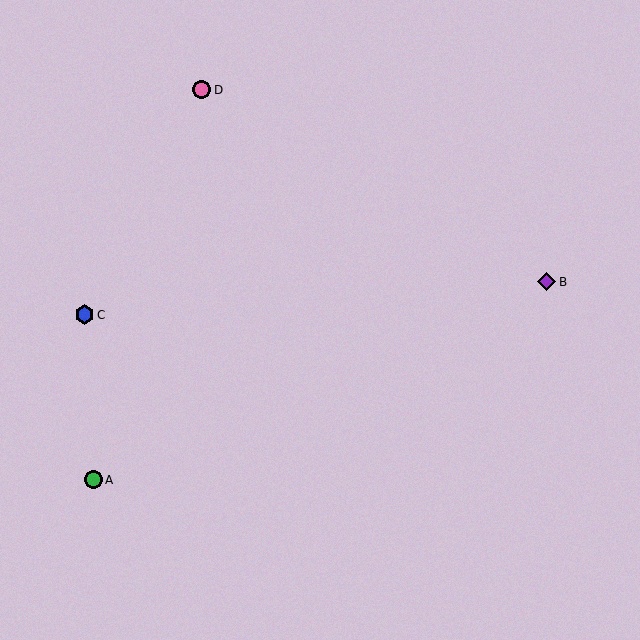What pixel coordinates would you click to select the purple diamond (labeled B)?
Click at (547, 282) to select the purple diamond B.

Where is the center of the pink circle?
The center of the pink circle is at (202, 90).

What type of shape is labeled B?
Shape B is a purple diamond.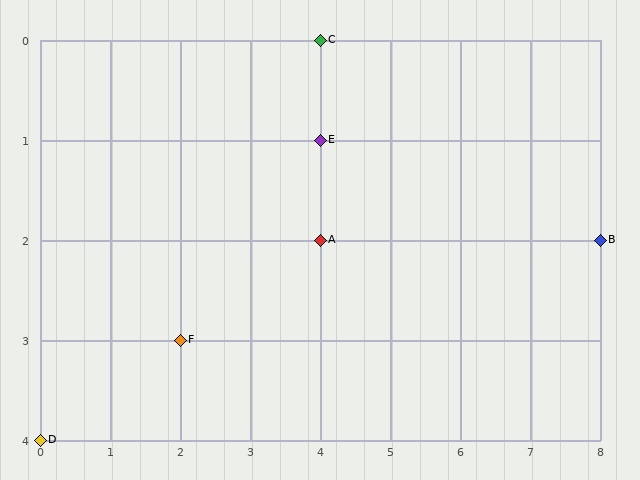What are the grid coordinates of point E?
Point E is at grid coordinates (4, 1).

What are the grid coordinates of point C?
Point C is at grid coordinates (4, 0).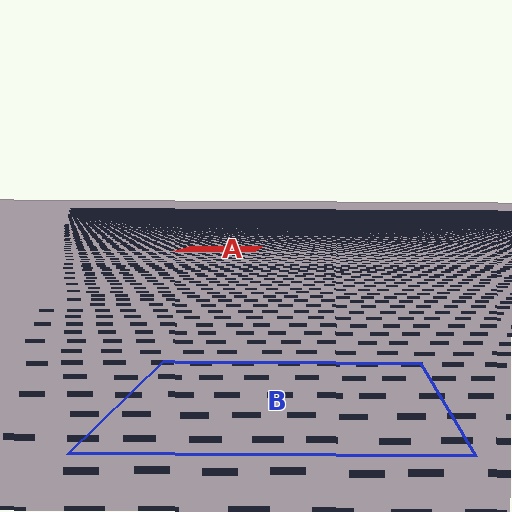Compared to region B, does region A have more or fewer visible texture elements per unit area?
Region A has more texture elements per unit area — they are packed more densely because it is farther away.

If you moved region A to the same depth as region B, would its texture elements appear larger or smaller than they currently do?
They would appear larger. At a closer depth, the same texture elements are projected at a bigger on-screen size.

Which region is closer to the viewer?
Region B is closer. The texture elements there are larger and more spread out.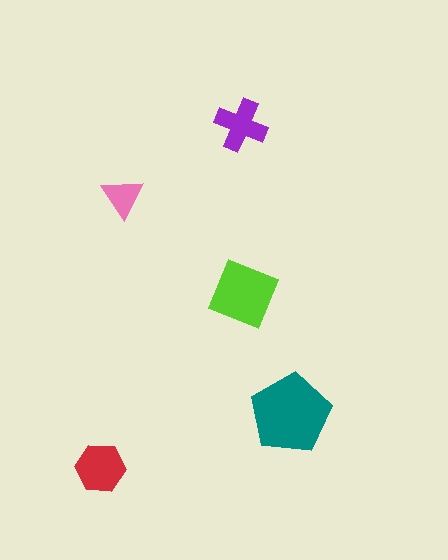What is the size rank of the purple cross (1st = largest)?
4th.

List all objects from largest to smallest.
The teal pentagon, the lime diamond, the red hexagon, the purple cross, the pink triangle.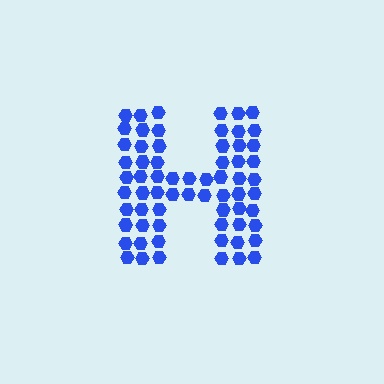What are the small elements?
The small elements are hexagons.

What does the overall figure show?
The overall figure shows the letter H.